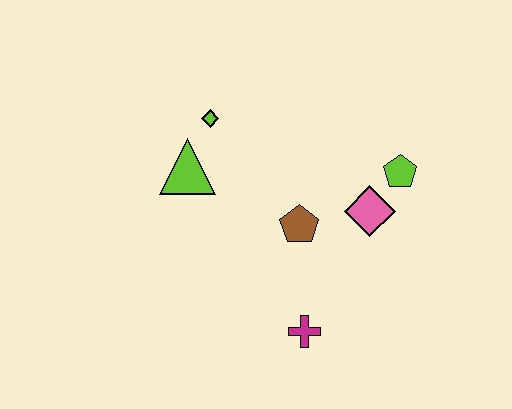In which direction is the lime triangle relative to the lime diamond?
The lime triangle is below the lime diamond.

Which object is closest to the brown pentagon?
The pink diamond is closest to the brown pentagon.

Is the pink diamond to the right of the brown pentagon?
Yes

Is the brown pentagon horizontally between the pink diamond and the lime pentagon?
No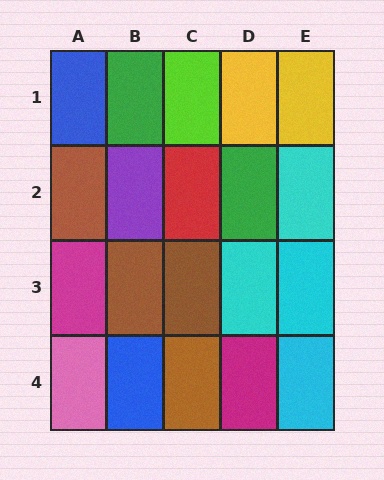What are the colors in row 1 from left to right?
Blue, green, lime, yellow, yellow.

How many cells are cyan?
4 cells are cyan.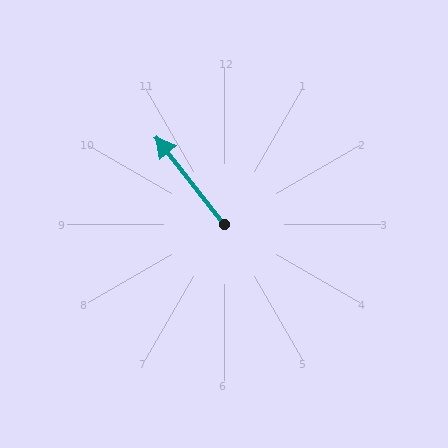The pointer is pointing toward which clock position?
Roughly 11 o'clock.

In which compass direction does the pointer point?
Northwest.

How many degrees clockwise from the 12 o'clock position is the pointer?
Approximately 322 degrees.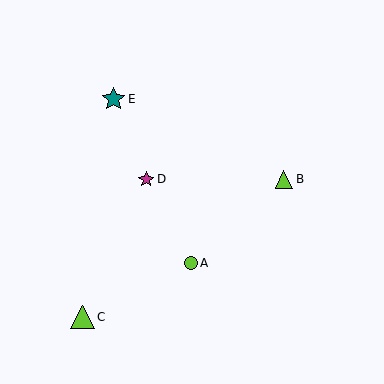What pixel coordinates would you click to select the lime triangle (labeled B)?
Click at (284, 179) to select the lime triangle B.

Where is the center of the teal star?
The center of the teal star is at (114, 99).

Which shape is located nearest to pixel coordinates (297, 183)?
The lime triangle (labeled B) at (284, 179) is nearest to that location.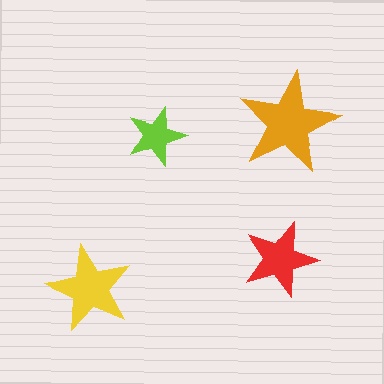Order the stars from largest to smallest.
the orange one, the yellow one, the red one, the lime one.